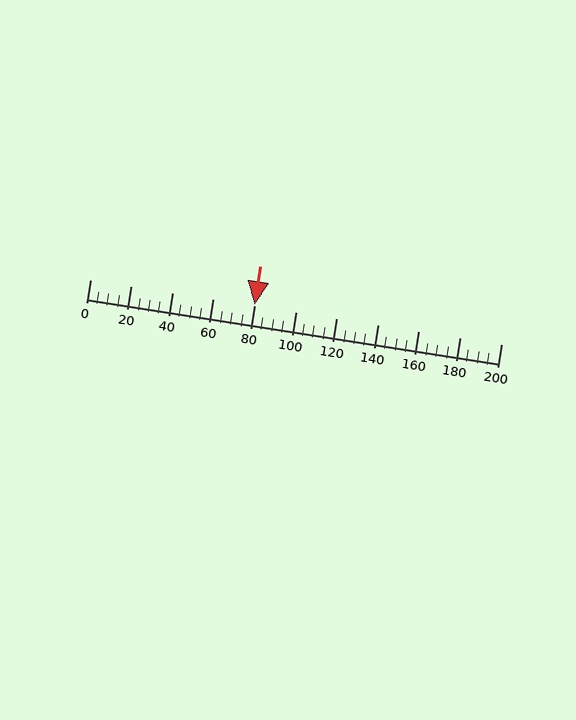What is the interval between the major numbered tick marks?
The major tick marks are spaced 20 units apart.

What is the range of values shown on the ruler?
The ruler shows values from 0 to 200.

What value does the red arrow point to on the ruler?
The red arrow points to approximately 80.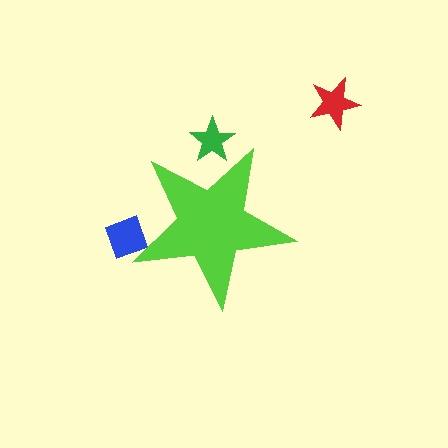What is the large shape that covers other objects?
A lime star.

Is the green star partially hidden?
Yes, the green star is partially hidden behind the lime star.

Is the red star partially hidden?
No, the red star is fully visible.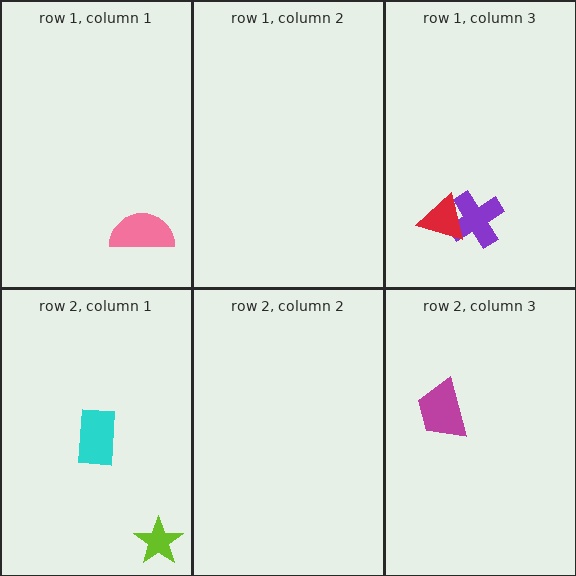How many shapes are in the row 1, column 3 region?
2.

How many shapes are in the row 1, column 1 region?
1.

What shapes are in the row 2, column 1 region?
The cyan rectangle, the lime star.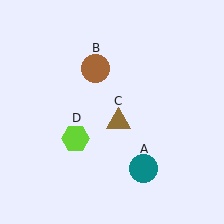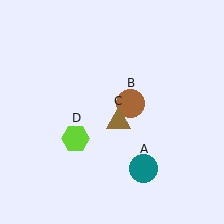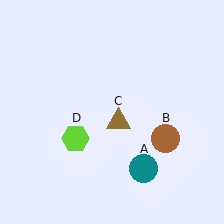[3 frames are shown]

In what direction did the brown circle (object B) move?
The brown circle (object B) moved down and to the right.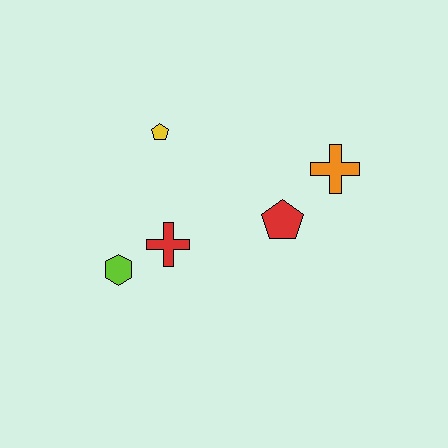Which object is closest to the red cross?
The lime hexagon is closest to the red cross.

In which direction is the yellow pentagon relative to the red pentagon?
The yellow pentagon is to the left of the red pentagon.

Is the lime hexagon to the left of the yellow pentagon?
Yes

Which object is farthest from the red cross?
The orange cross is farthest from the red cross.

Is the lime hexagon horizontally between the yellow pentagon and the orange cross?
No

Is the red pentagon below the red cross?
No